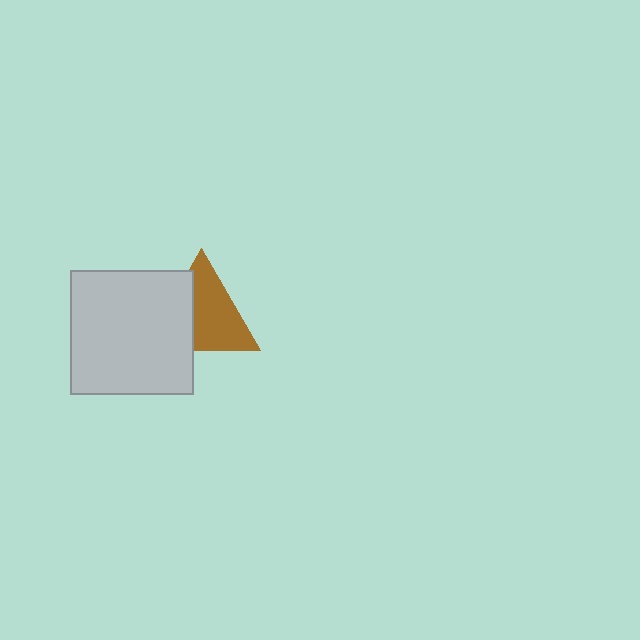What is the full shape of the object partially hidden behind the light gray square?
The partially hidden object is a brown triangle.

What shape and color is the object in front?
The object in front is a light gray square.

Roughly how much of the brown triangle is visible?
About half of it is visible (roughly 63%).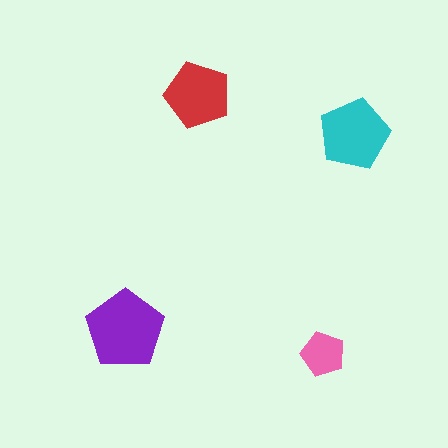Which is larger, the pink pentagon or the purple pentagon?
The purple one.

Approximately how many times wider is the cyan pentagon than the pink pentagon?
About 1.5 times wider.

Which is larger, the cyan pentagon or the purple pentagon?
The purple one.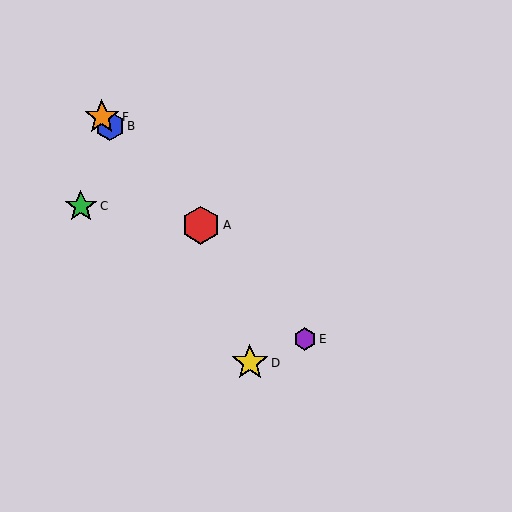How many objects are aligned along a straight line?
4 objects (A, B, E, F) are aligned along a straight line.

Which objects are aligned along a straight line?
Objects A, B, E, F are aligned along a straight line.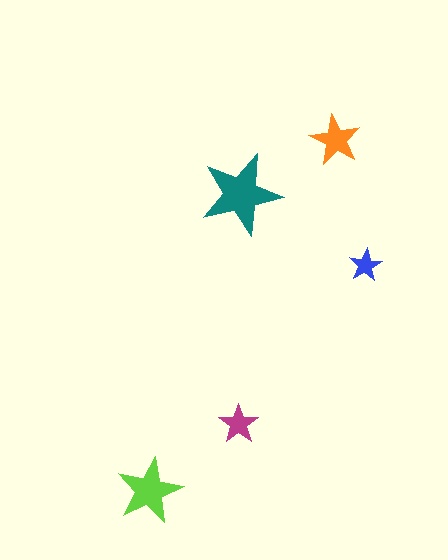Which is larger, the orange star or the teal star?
The teal one.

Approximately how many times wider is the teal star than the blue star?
About 2.5 times wider.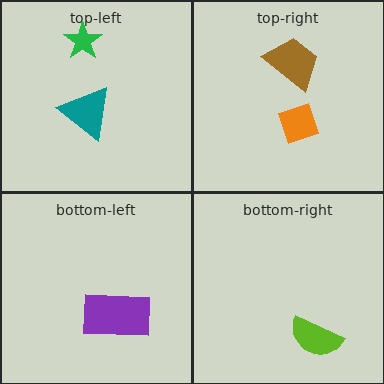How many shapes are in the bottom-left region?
1.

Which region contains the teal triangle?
The top-left region.